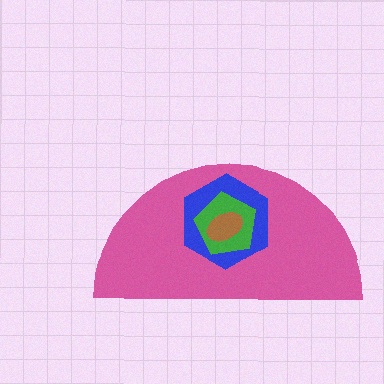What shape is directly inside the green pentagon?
The brown ellipse.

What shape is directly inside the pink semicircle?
The blue hexagon.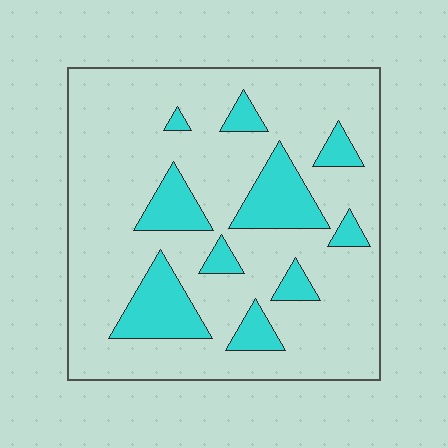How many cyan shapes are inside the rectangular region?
10.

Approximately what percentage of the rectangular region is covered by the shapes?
Approximately 20%.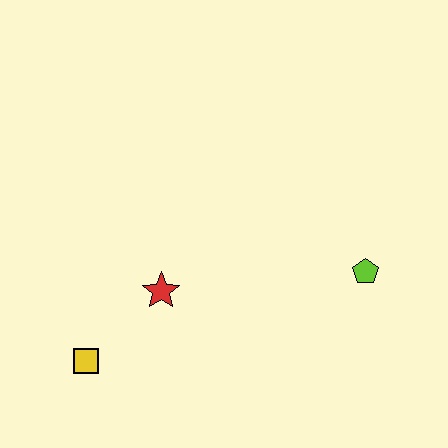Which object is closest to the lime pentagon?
The red star is closest to the lime pentagon.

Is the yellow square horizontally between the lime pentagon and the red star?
No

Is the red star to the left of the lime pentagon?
Yes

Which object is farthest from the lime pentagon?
The yellow square is farthest from the lime pentagon.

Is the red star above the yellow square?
Yes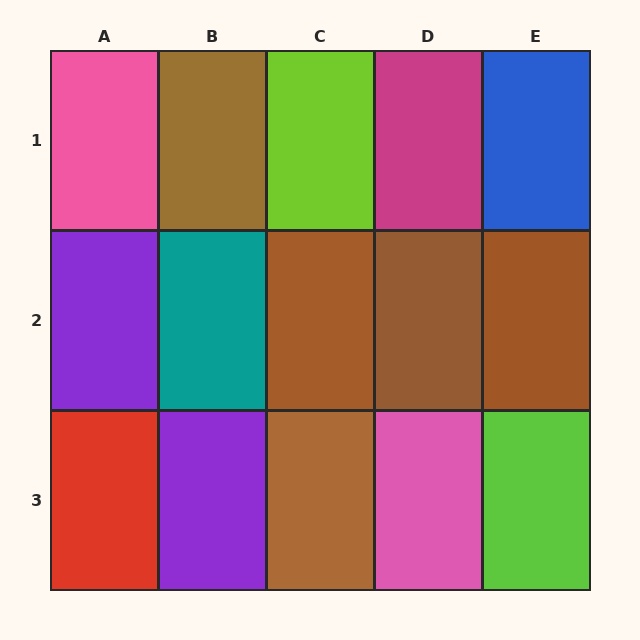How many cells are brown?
5 cells are brown.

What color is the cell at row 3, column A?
Red.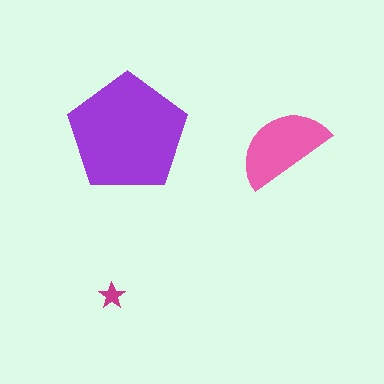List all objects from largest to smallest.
The purple pentagon, the pink semicircle, the magenta star.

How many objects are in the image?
There are 3 objects in the image.